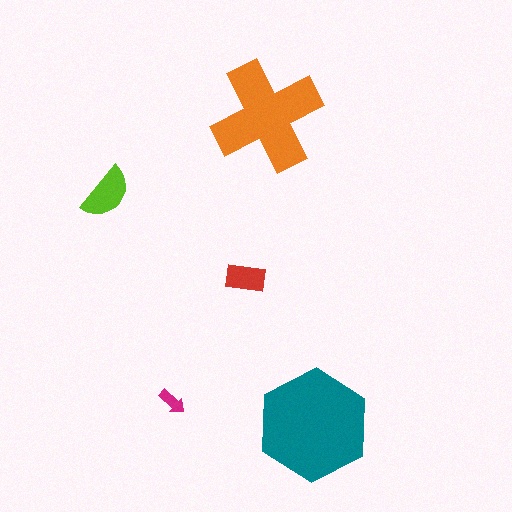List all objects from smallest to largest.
The magenta arrow, the red rectangle, the lime semicircle, the orange cross, the teal hexagon.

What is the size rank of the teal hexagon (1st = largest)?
1st.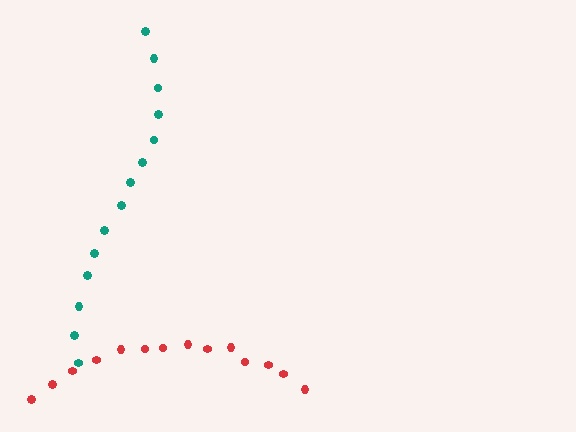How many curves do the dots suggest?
There are 2 distinct paths.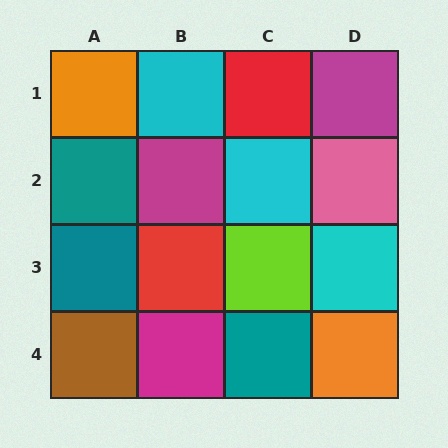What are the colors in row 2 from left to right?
Teal, magenta, cyan, pink.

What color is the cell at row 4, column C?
Teal.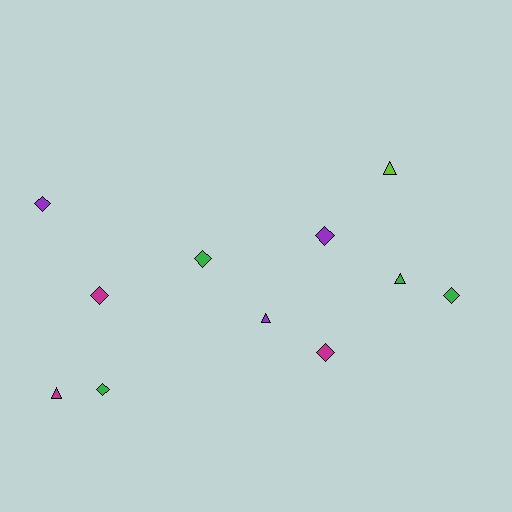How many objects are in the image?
There are 11 objects.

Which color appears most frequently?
Green, with 4 objects.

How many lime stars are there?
There are no lime stars.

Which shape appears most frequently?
Diamond, with 7 objects.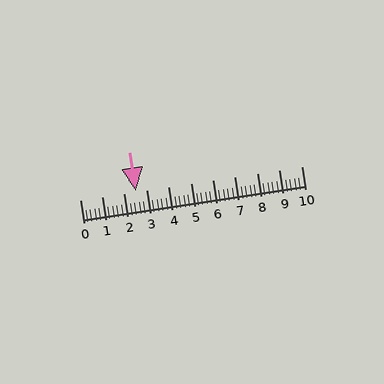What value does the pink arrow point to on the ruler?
The pink arrow points to approximately 2.5.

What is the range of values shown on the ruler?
The ruler shows values from 0 to 10.